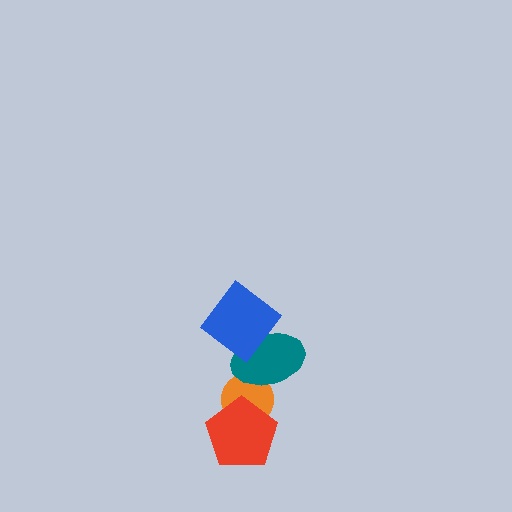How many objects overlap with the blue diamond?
1 object overlaps with the blue diamond.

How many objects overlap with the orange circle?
2 objects overlap with the orange circle.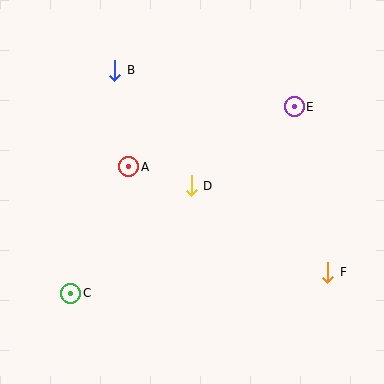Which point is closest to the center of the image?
Point D at (191, 186) is closest to the center.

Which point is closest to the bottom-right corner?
Point F is closest to the bottom-right corner.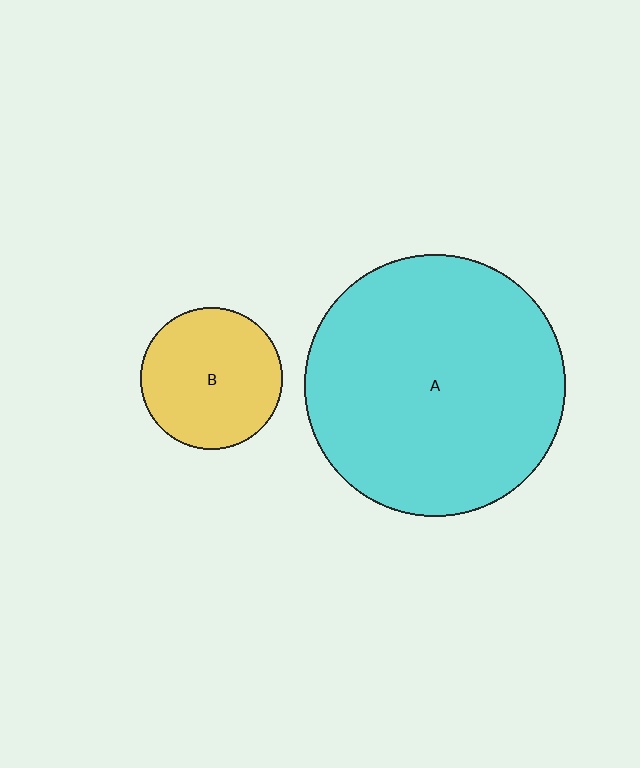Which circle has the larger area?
Circle A (cyan).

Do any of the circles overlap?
No, none of the circles overlap.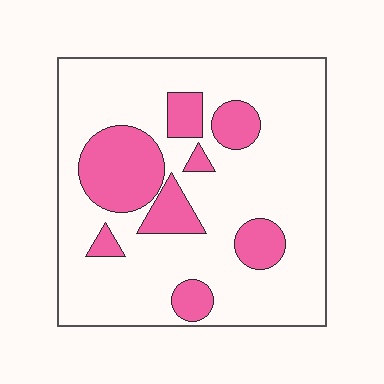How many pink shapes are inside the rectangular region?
8.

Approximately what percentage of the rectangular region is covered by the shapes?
Approximately 25%.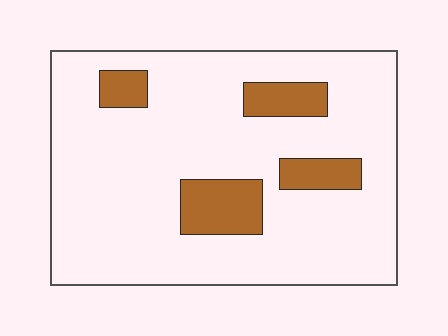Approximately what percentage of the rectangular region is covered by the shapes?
Approximately 15%.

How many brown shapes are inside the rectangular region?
4.